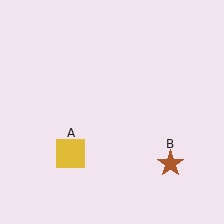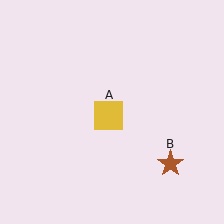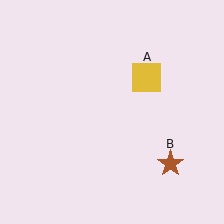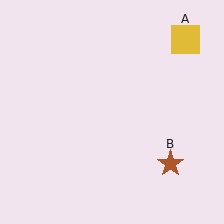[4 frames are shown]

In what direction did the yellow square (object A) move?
The yellow square (object A) moved up and to the right.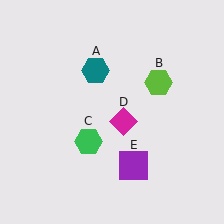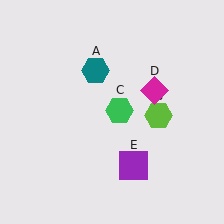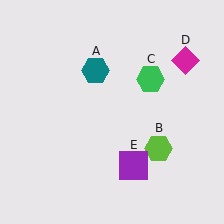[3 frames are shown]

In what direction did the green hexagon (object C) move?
The green hexagon (object C) moved up and to the right.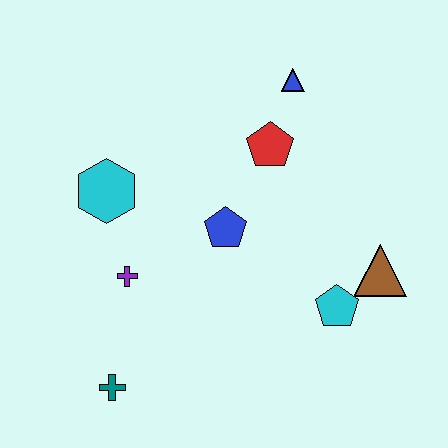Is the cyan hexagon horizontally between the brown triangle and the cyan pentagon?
No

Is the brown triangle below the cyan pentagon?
No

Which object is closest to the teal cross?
The purple cross is closest to the teal cross.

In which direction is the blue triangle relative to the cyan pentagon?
The blue triangle is above the cyan pentagon.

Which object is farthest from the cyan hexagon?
The brown triangle is farthest from the cyan hexagon.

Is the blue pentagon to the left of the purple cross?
No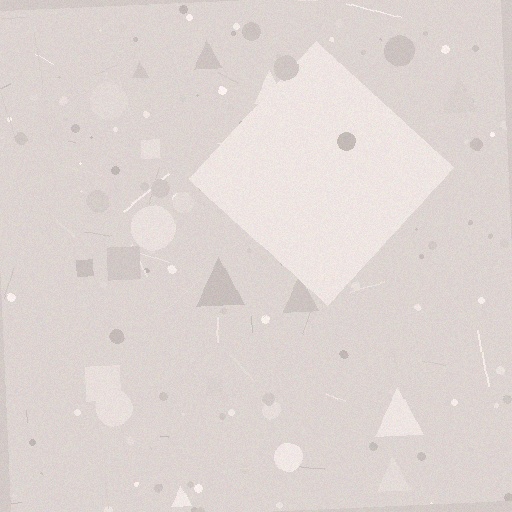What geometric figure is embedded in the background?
A diamond is embedded in the background.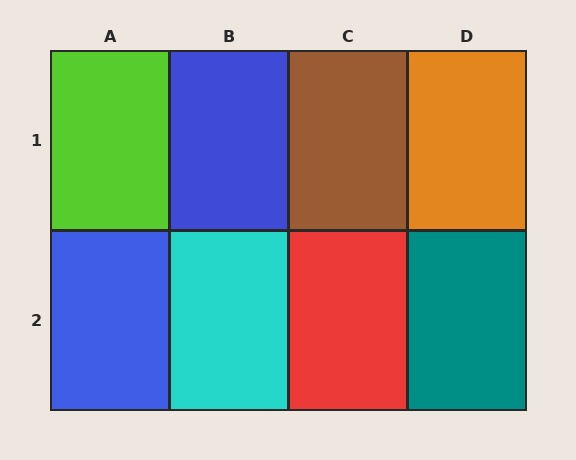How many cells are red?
1 cell is red.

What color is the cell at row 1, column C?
Brown.